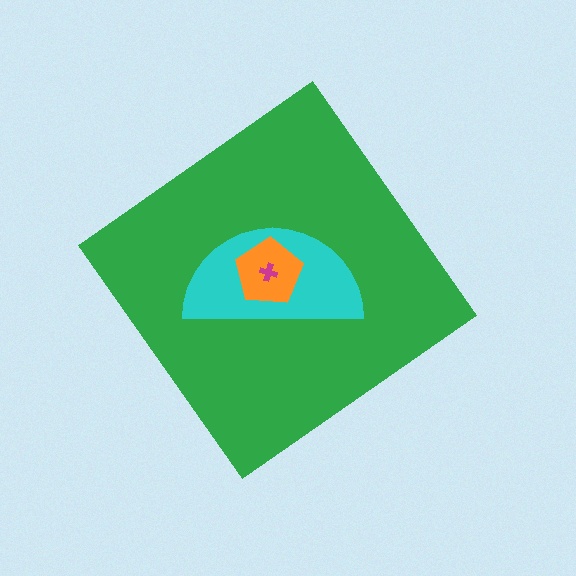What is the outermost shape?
The green diamond.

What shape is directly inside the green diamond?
The cyan semicircle.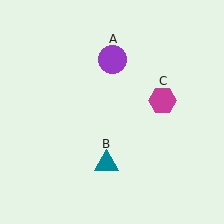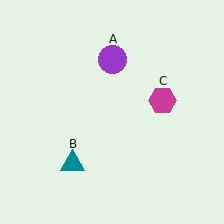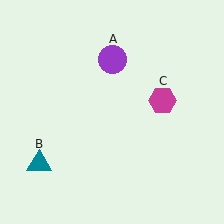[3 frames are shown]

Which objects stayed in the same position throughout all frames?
Purple circle (object A) and magenta hexagon (object C) remained stationary.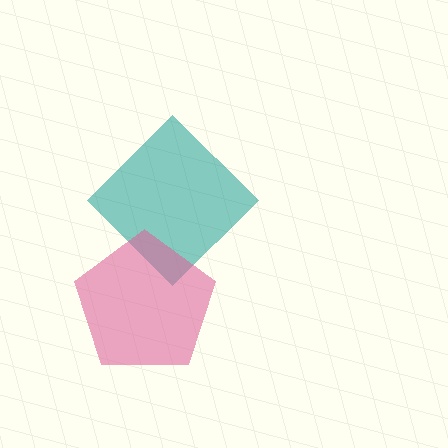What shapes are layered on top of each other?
The layered shapes are: a teal diamond, a pink pentagon.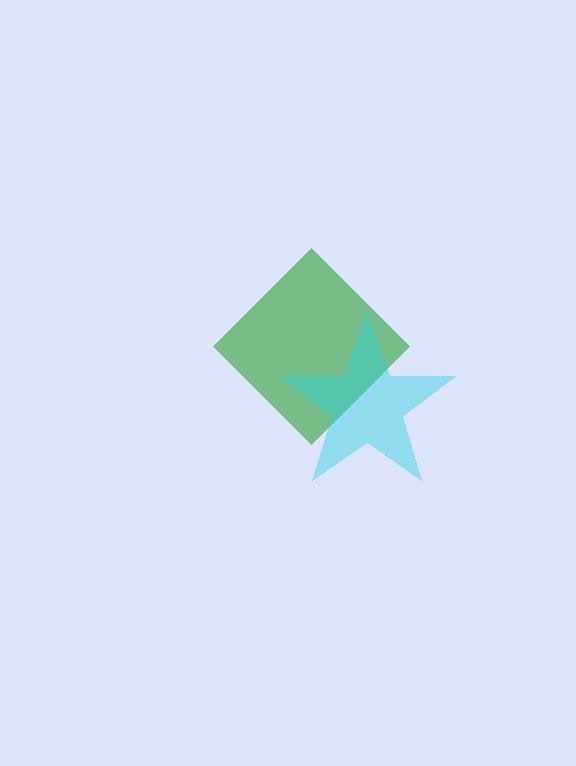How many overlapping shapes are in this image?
There are 2 overlapping shapes in the image.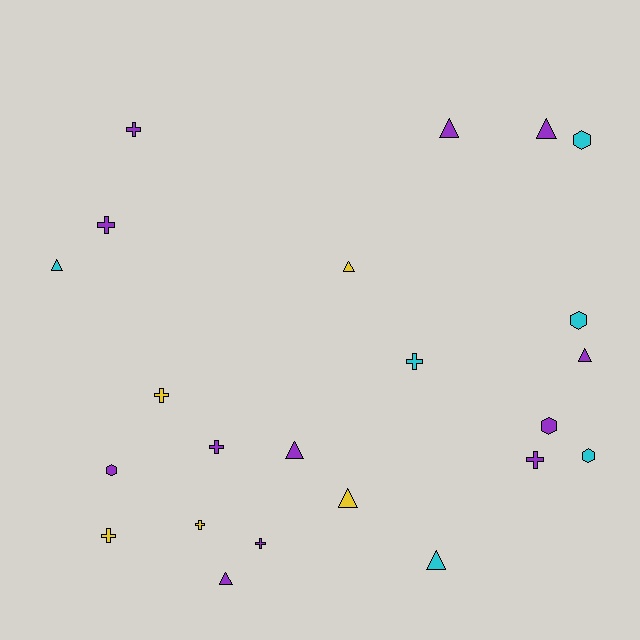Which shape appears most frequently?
Triangle, with 9 objects.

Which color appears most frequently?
Purple, with 12 objects.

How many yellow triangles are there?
There are 2 yellow triangles.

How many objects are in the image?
There are 23 objects.